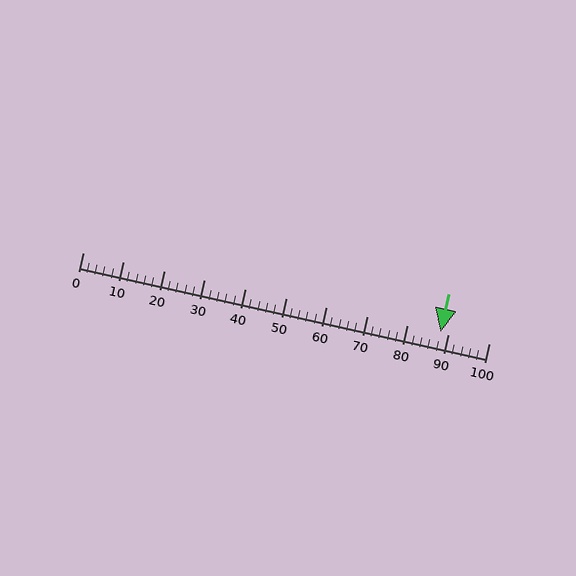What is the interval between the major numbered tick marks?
The major tick marks are spaced 10 units apart.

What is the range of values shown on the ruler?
The ruler shows values from 0 to 100.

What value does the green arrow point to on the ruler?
The green arrow points to approximately 88.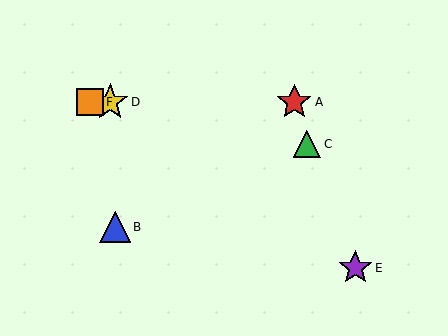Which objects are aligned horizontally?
Objects A, D, F are aligned horizontally.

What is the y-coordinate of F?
Object F is at y≈102.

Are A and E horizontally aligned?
No, A is at y≈102 and E is at y≈268.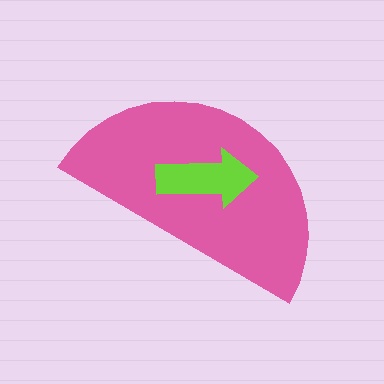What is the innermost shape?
The lime arrow.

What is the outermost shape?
The pink semicircle.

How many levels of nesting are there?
2.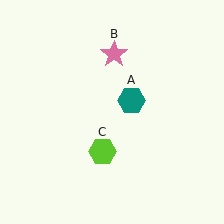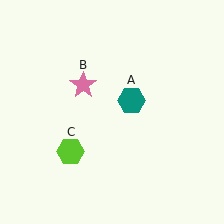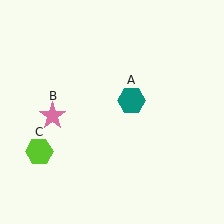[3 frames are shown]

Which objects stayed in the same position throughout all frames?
Teal hexagon (object A) remained stationary.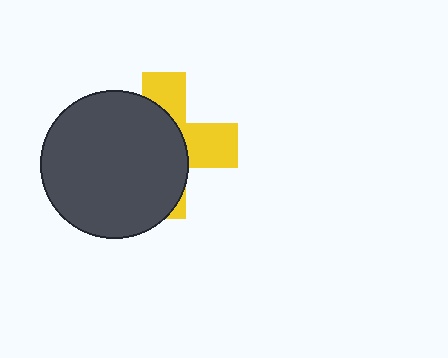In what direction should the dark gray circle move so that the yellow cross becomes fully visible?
The dark gray circle should move left. That is the shortest direction to clear the overlap and leave the yellow cross fully visible.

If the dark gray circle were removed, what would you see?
You would see the complete yellow cross.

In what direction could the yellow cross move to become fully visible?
The yellow cross could move right. That would shift it out from behind the dark gray circle entirely.